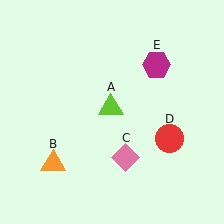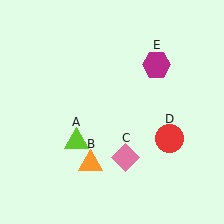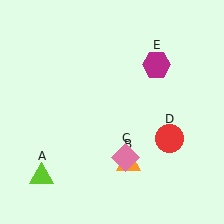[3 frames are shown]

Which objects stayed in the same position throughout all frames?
Pink diamond (object C) and red circle (object D) and magenta hexagon (object E) remained stationary.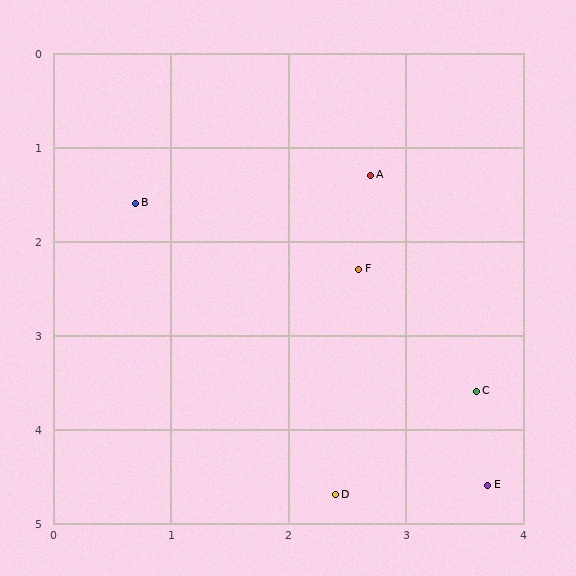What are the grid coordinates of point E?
Point E is at approximately (3.7, 4.6).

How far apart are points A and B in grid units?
Points A and B are about 2.0 grid units apart.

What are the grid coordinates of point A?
Point A is at approximately (2.7, 1.3).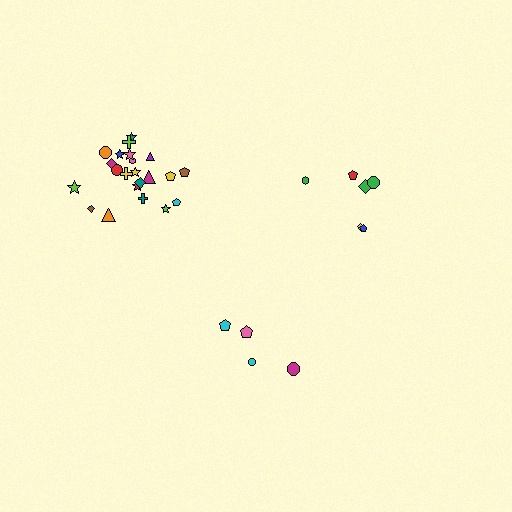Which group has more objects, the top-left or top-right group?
The top-left group.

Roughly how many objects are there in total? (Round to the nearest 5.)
Roughly 30 objects in total.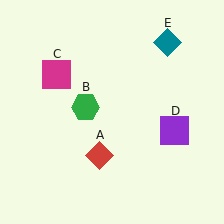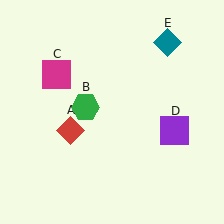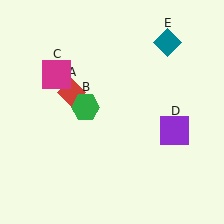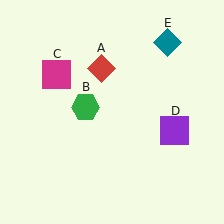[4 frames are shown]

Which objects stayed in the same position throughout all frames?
Green hexagon (object B) and magenta square (object C) and purple square (object D) and teal diamond (object E) remained stationary.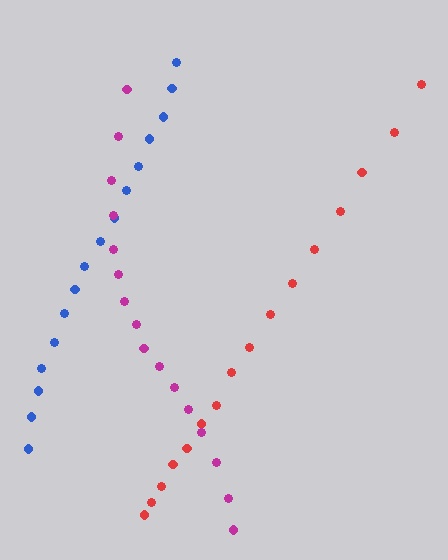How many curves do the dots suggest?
There are 3 distinct paths.